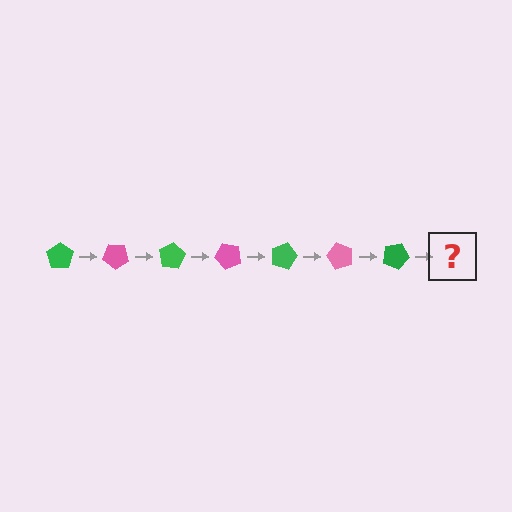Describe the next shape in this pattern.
It should be a pink pentagon, rotated 280 degrees from the start.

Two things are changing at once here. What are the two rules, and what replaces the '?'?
The two rules are that it rotates 40 degrees each step and the color cycles through green and pink. The '?' should be a pink pentagon, rotated 280 degrees from the start.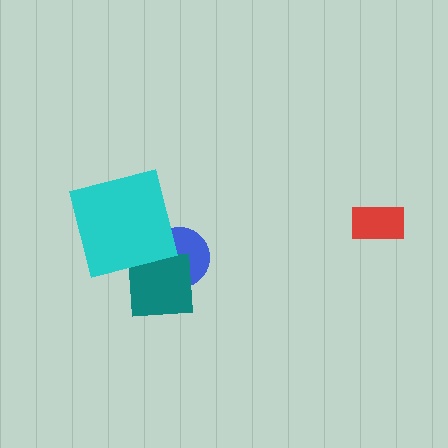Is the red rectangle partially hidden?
No, no other shape covers it.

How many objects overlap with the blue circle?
2 objects overlap with the blue circle.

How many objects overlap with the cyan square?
1 object overlaps with the cyan square.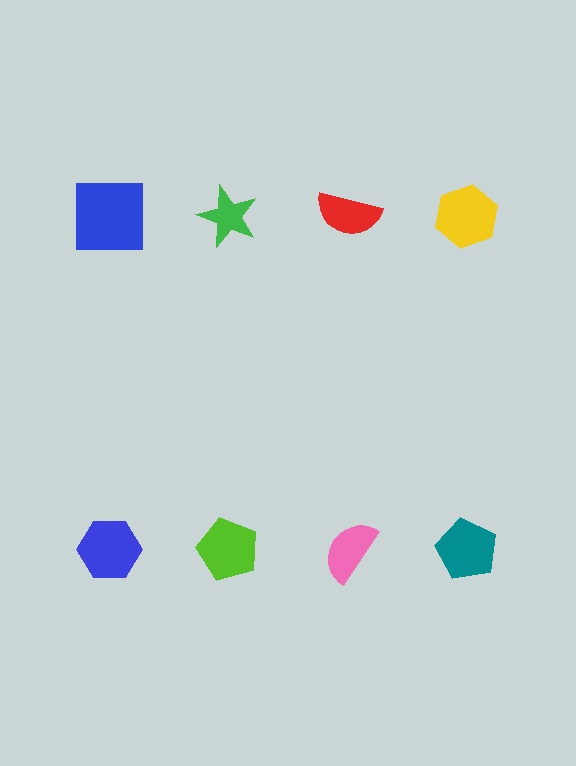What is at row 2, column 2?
A lime pentagon.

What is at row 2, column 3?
A pink semicircle.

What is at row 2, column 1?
A blue hexagon.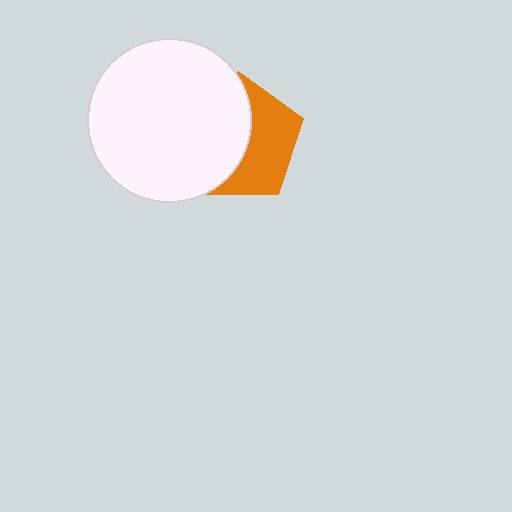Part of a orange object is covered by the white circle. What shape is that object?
It is a pentagon.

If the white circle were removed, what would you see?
You would see the complete orange pentagon.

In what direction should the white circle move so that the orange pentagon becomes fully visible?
The white circle should move left. That is the shortest direction to clear the overlap and leave the orange pentagon fully visible.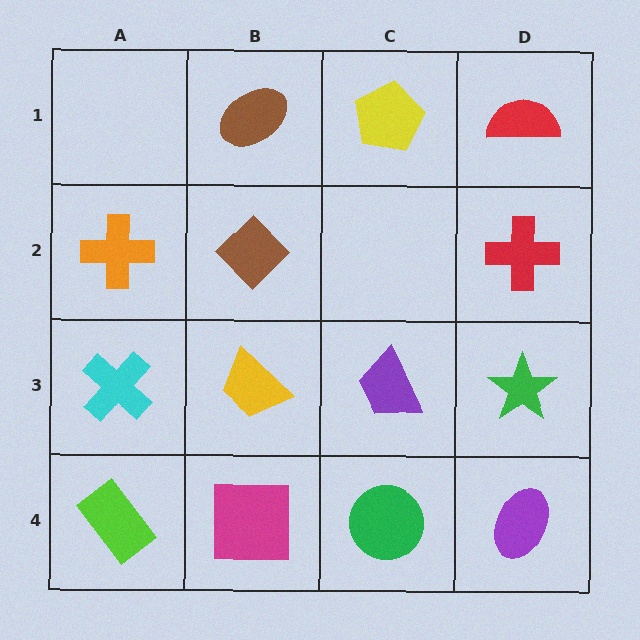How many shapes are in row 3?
4 shapes.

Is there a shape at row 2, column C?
No, that cell is empty.